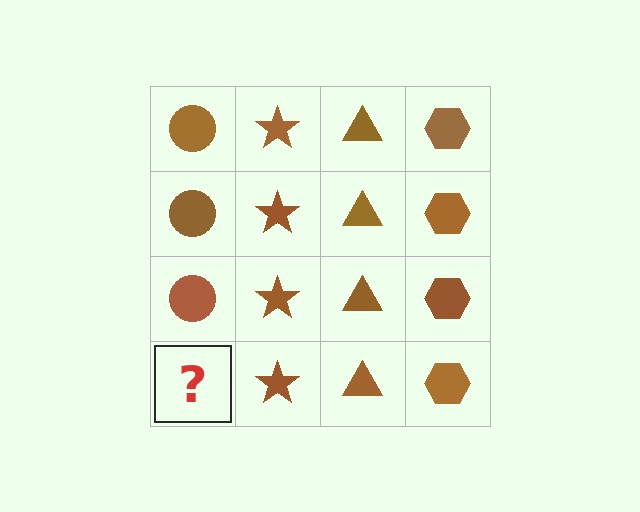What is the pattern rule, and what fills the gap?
The rule is that each column has a consistent shape. The gap should be filled with a brown circle.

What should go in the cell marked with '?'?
The missing cell should contain a brown circle.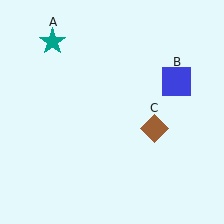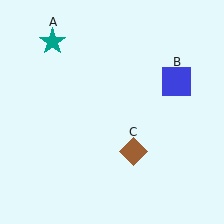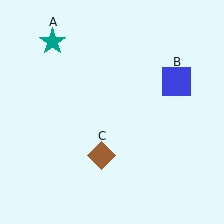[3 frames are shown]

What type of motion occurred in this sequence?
The brown diamond (object C) rotated clockwise around the center of the scene.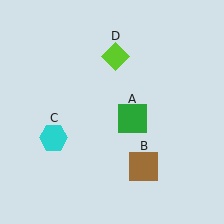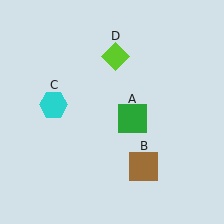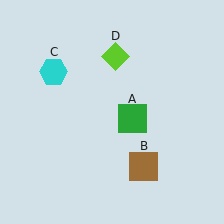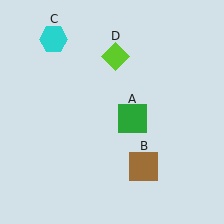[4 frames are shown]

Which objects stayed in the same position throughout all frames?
Green square (object A) and brown square (object B) and lime diamond (object D) remained stationary.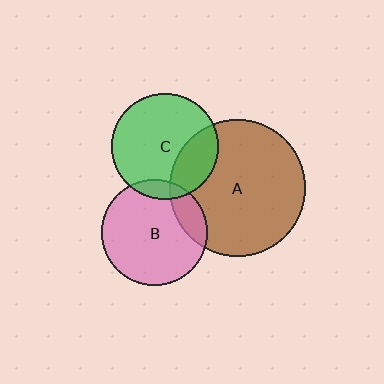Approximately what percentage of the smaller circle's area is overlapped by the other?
Approximately 25%.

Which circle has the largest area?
Circle A (brown).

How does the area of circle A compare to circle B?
Approximately 1.6 times.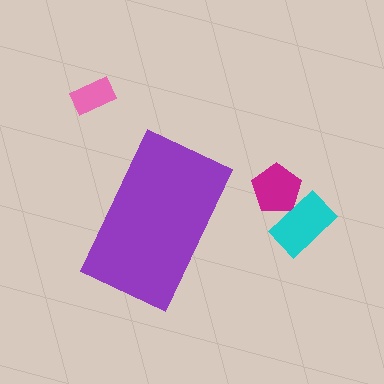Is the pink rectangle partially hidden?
No, the pink rectangle is fully visible.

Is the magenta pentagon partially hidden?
No, the magenta pentagon is fully visible.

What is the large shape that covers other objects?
A purple rectangle.